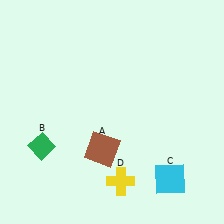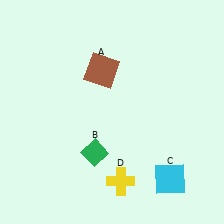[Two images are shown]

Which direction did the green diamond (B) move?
The green diamond (B) moved right.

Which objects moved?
The objects that moved are: the brown square (A), the green diamond (B).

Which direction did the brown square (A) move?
The brown square (A) moved up.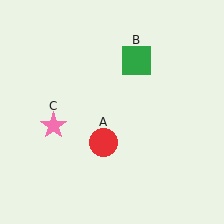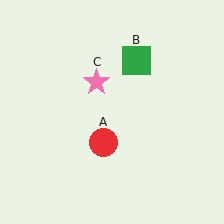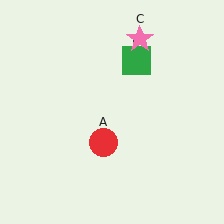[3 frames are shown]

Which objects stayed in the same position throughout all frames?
Red circle (object A) and green square (object B) remained stationary.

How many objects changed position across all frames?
1 object changed position: pink star (object C).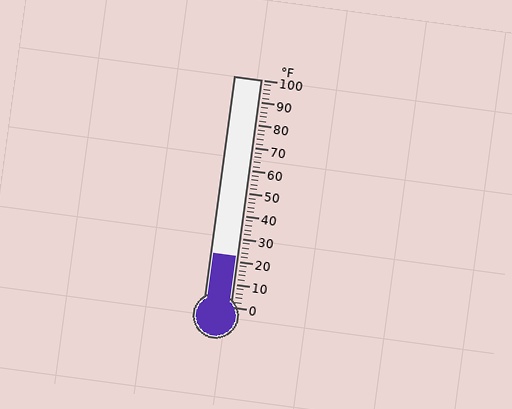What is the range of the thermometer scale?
The thermometer scale ranges from 0°F to 100°F.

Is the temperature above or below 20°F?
The temperature is above 20°F.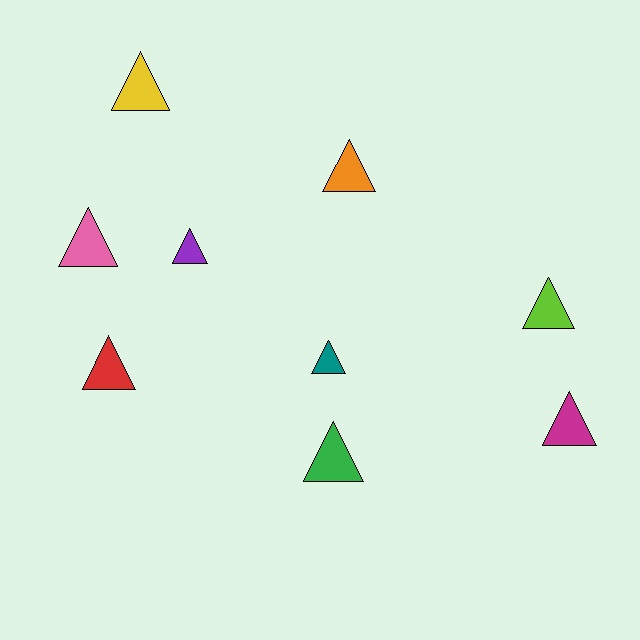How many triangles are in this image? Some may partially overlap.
There are 9 triangles.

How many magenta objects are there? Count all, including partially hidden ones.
There is 1 magenta object.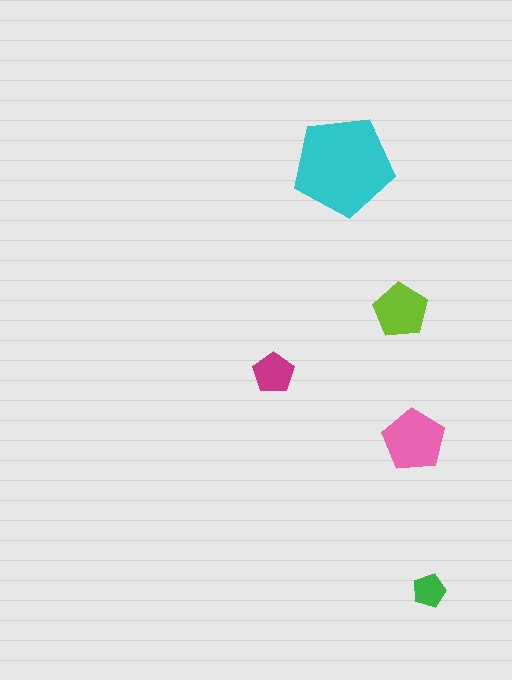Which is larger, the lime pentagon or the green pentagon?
The lime one.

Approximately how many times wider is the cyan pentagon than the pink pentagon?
About 1.5 times wider.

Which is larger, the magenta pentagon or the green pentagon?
The magenta one.